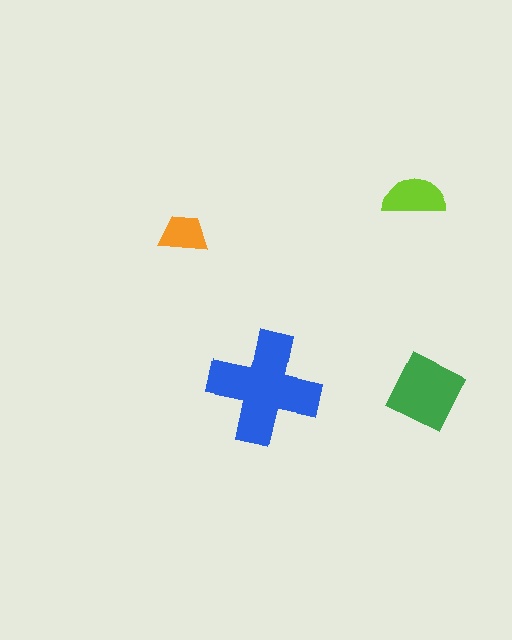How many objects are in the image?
There are 4 objects in the image.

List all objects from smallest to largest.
The orange trapezoid, the lime semicircle, the green diamond, the blue cross.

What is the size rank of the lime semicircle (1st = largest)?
3rd.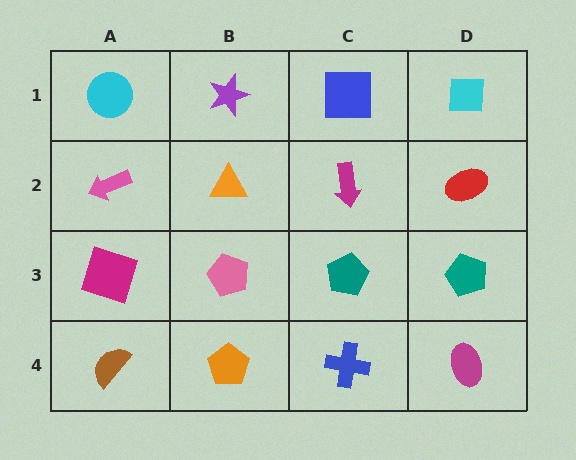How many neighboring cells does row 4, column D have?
2.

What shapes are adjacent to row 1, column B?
An orange triangle (row 2, column B), a cyan circle (row 1, column A), a blue square (row 1, column C).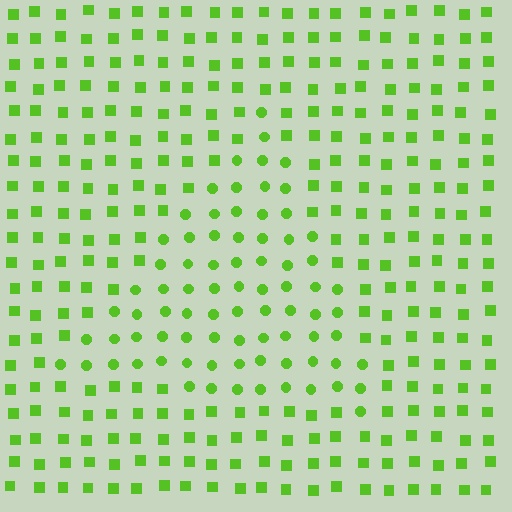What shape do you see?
I see a triangle.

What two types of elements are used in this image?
The image uses circles inside the triangle region and squares outside it.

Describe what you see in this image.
The image is filled with small lime elements arranged in a uniform grid. A triangle-shaped region contains circles, while the surrounding area contains squares. The boundary is defined purely by the change in element shape.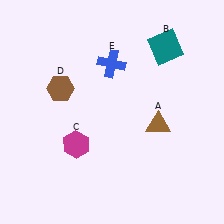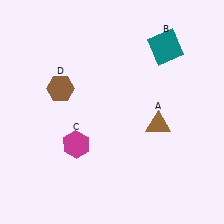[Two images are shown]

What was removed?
The blue cross (E) was removed in Image 2.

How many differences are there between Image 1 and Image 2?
There is 1 difference between the two images.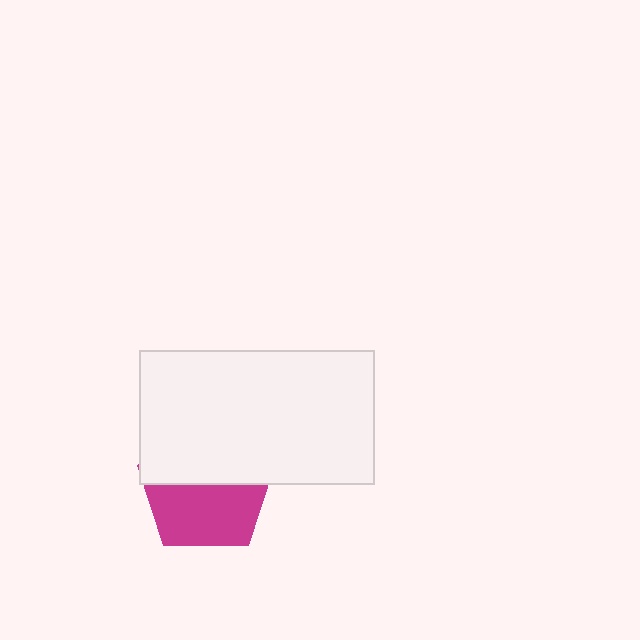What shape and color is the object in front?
The object in front is a white rectangle.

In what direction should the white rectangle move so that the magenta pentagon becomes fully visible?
The white rectangle should move up. That is the shortest direction to clear the overlap and leave the magenta pentagon fully visible.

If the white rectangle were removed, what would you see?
You would see the complete magenta pentagon.